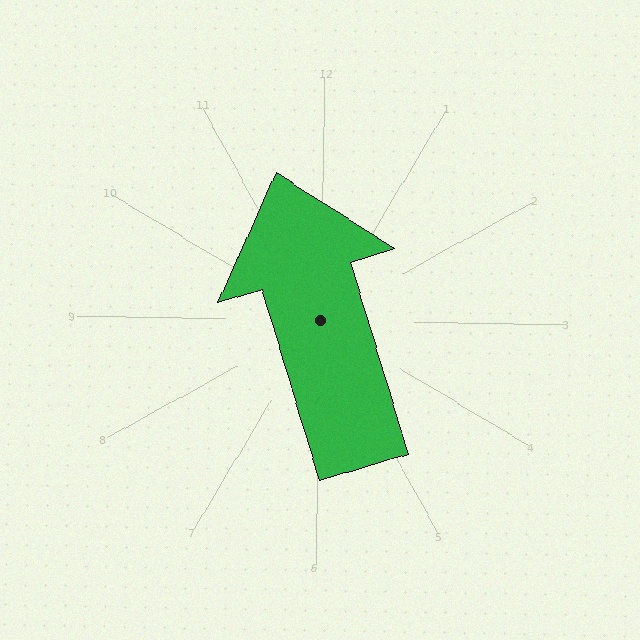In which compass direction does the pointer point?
North.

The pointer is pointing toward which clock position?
Roughly 11 o'clock.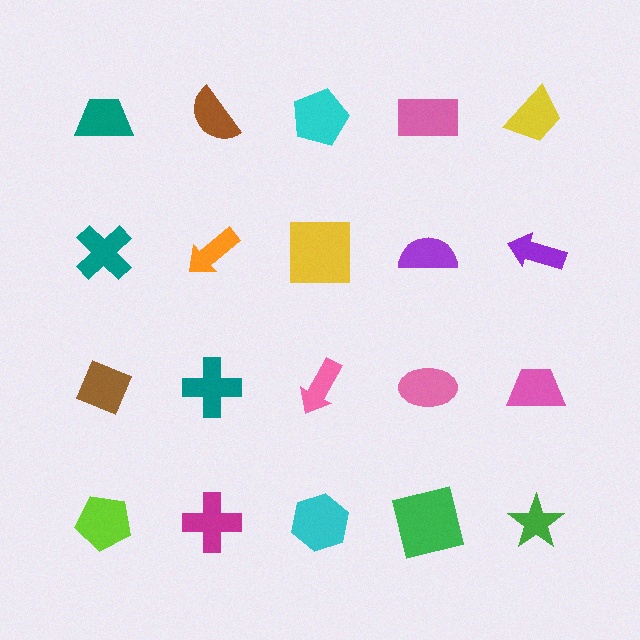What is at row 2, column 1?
A teal cross.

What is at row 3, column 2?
A teal cross.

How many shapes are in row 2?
5 shapes.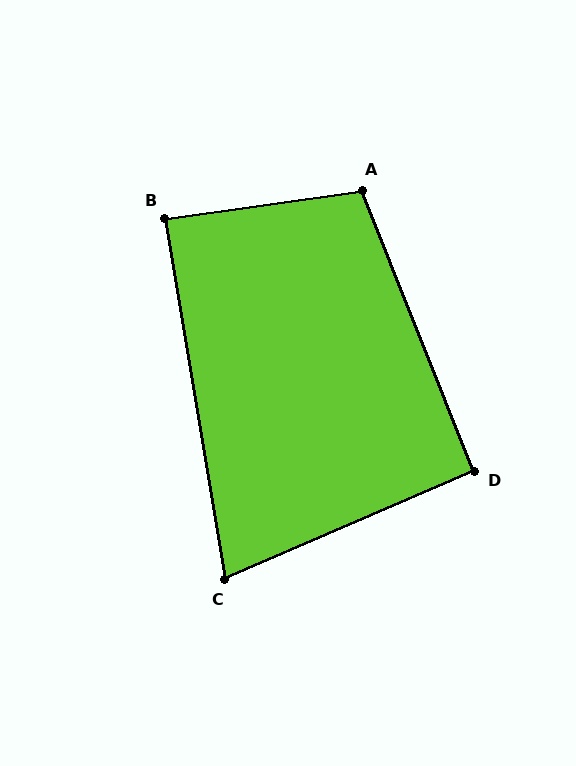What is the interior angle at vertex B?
Approximately 88 degrees (approximately right).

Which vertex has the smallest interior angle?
C, at approximately 76 degrees.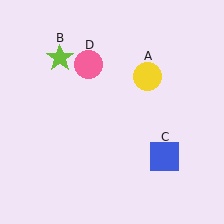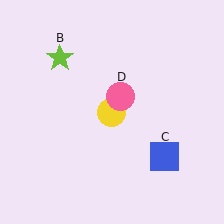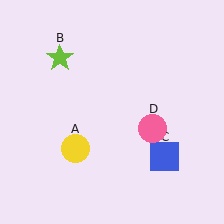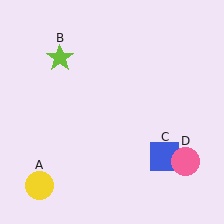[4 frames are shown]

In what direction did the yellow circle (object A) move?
The yellow circle (object A) moved down and to the left.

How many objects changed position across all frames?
2 objects changed position: yellow circle (object A), pink circle (object D).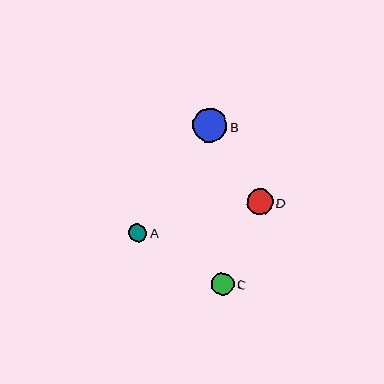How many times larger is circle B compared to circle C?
Circle B is approximately 1.5 times the size of circle C.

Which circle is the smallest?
Circle A is the smallest with a size of approximately 18 pixels.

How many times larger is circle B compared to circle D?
Circle B is approximately 1.3 times the size of circle D.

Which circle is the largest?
Circle B is the largest with a size of approximately 34 pixels.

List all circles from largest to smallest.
From largest to smallest: B, D, C, A.